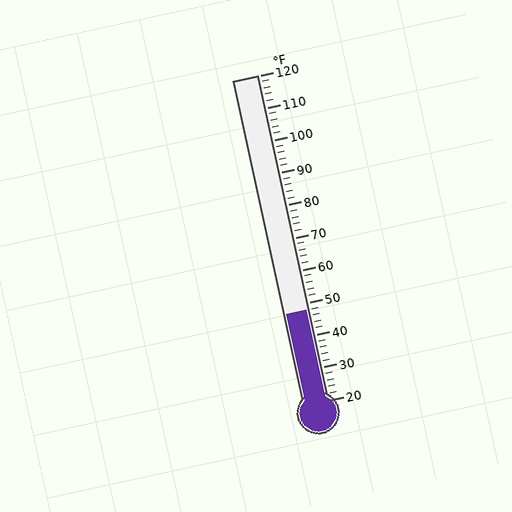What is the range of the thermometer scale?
The thermometer scale ranges from 20°F to 120°F.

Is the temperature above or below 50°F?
The temperature is below 50°F.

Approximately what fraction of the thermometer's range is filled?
The thermometer is filled to approximately 30% of its range.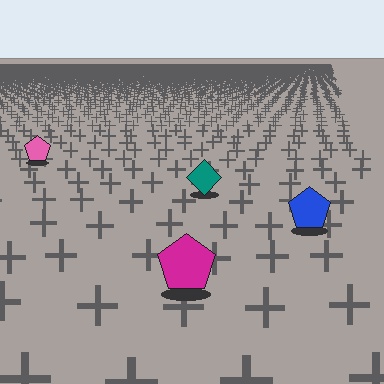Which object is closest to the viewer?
The magenta pentagon is closest. The texture marks near it are larger and more spread out.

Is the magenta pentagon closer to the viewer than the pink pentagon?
Yes. The magenta pentagon is closer — you can tell from the texture gradient: the ground texture is coarser near it.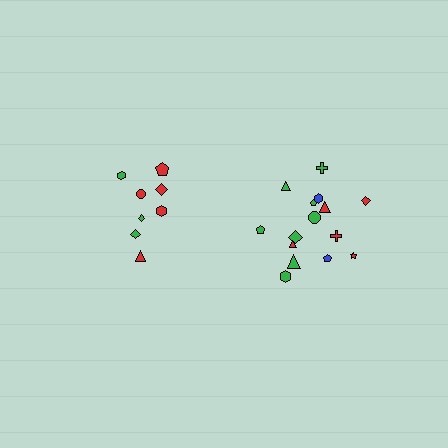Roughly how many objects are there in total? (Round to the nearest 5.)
Roughly 25 objects in total.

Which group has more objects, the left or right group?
The right group.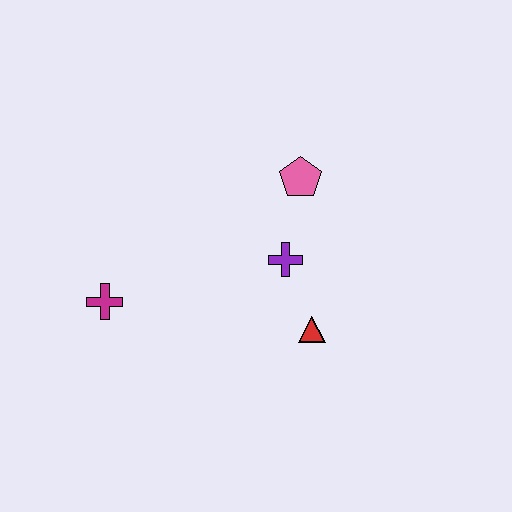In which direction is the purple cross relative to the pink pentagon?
The purple cross is below the pink pentagon.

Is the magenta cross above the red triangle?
Yes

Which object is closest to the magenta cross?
The purple cross is closest to the magenta cross.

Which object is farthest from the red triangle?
The magenta cross is farthest from the red triangle.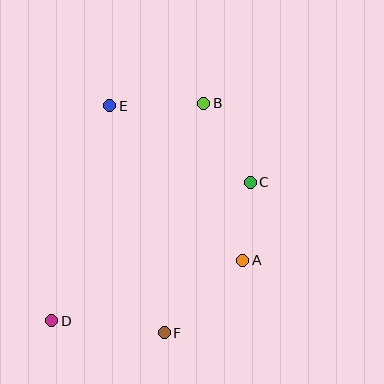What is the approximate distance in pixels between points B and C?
The distance between B and C is approximately 92 pixels.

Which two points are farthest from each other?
Points B and D are farthest from each other.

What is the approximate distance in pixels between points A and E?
The distance between A and E is approximately 204 pixels.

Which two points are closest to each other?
Points A and C are closest to each other.